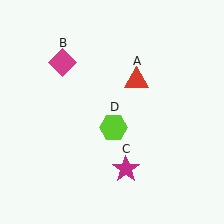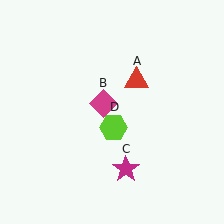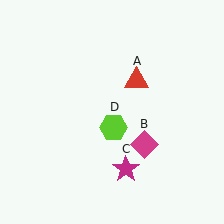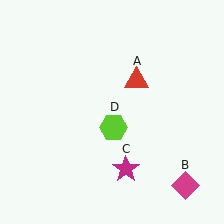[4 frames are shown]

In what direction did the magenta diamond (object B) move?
The magenta diamond (object B) moved down and to the right.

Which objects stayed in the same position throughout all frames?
Red triangle (object A) and magenta star (object C) and lime hexagon (object D) remained stationary.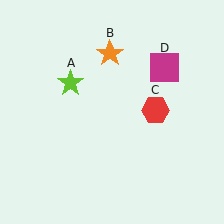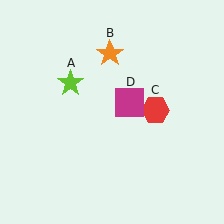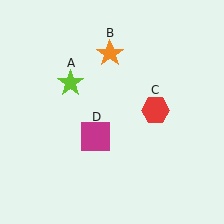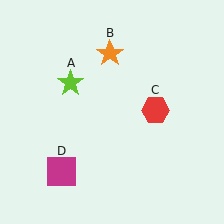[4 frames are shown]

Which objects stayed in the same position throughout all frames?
Lime star (object A) and orange star (object B) and red hexagon (object C) remained stationary.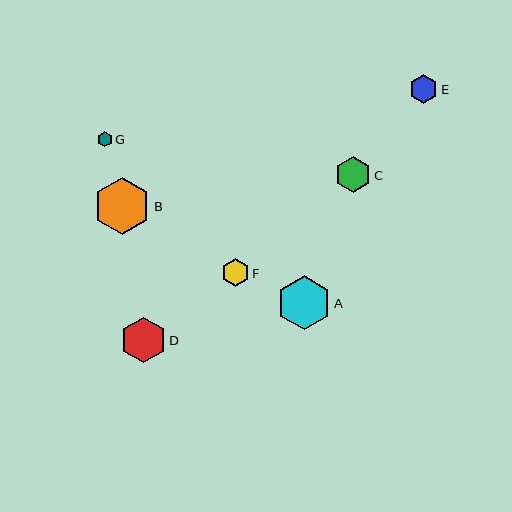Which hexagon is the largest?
Hexagon B is the largest with a size of approximately 57 pixels.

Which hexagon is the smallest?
Hexagon G is the smallest with a size of approximately 15 pixels.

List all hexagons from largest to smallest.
From largest to smallest: B, A, D, C, E, F, G.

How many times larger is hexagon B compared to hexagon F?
Hexagon B is approximately 2.0 times the size of hexagon F.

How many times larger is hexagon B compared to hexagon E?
Hexagon B is approximately 2.0 times the size of hexagon E.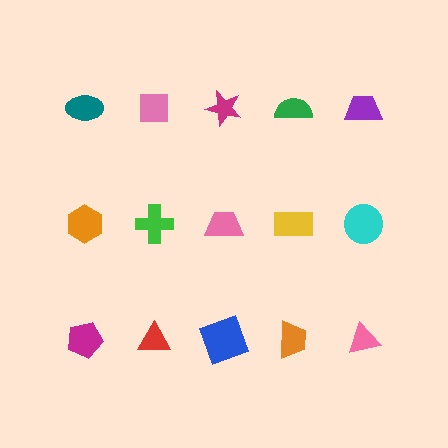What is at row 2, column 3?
A pink trapezoid.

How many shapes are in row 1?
5 shapes.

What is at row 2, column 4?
A yellow rectangle.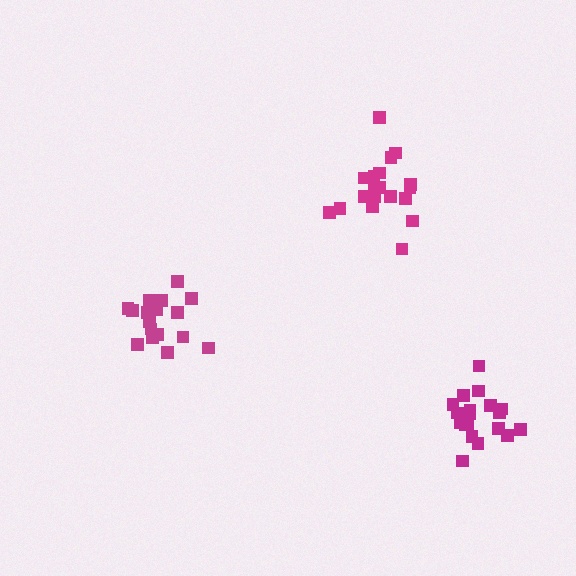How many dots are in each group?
Group 1: 19 dots, Group 2: 17 dots, Group 3: 19 dots (55 total).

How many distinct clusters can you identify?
There are 3 distinct clusters.